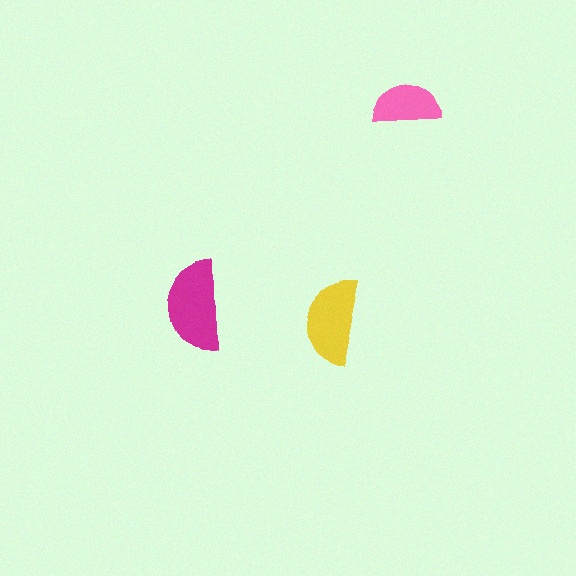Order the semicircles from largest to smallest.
the magenta one, the yellow one, the pink one.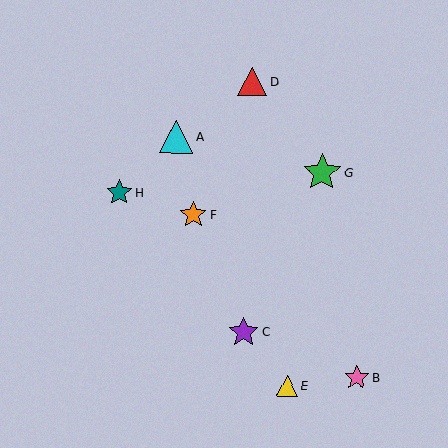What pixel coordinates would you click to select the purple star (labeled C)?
Click at (244, 332) to select the purple star C.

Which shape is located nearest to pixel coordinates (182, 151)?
The cyan triangle (labeled A) at (176, 136) is nearest to that location.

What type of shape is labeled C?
Shape C is a purple star.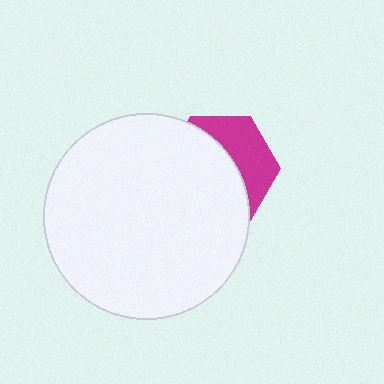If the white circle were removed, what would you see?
You would see the complete magenta hexagon.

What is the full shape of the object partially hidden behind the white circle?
The partially hidden object is a magenta hexagon.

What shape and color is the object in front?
The object in front is a white circle.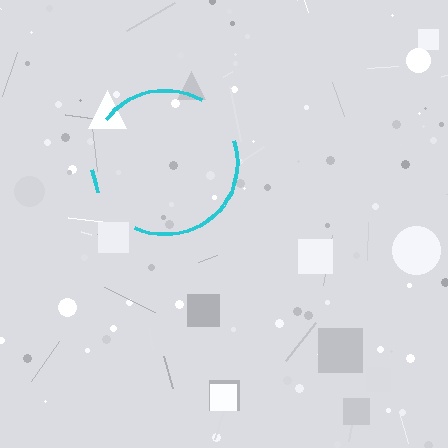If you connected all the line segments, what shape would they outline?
They would outline a circle.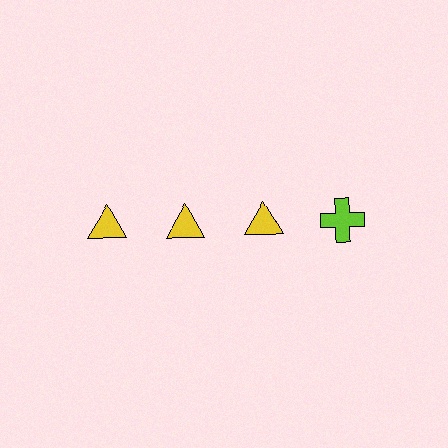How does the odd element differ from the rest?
It differs in both color (lime instead of yellow) and shape (cross instead of triangle).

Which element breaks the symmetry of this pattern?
The lime cross in the top row, second from right column breaks the symmetry. All other shapes are yellow triangles.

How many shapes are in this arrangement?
There are 4 shapes arranged in a grid pattern.